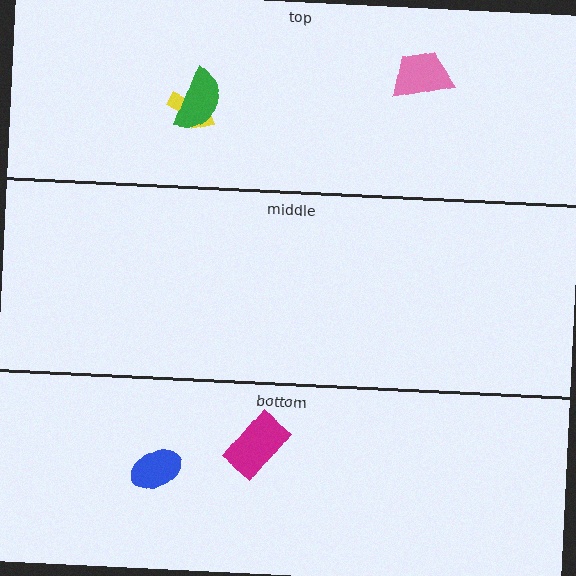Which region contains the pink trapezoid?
The top region.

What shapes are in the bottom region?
The blue ellipse, the magenta rectangle.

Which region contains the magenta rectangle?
The bottom region.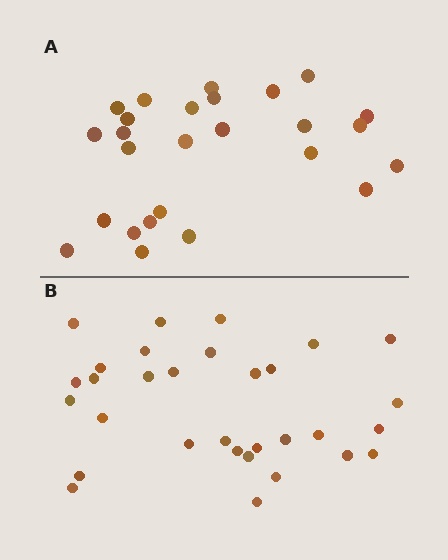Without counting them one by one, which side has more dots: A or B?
Region B (the bottom region) has more dots.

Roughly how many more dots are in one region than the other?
Region B has about 5 more dots than region A.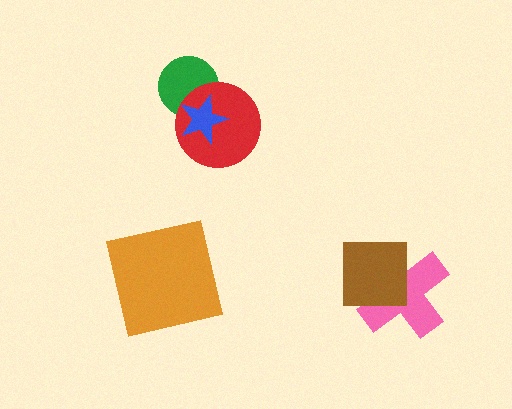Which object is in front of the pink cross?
The brown square is in front of the pink cross.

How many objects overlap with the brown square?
1 object overlaps with the brown square.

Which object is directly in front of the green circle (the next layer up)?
The red circle is directly in front of the green circle.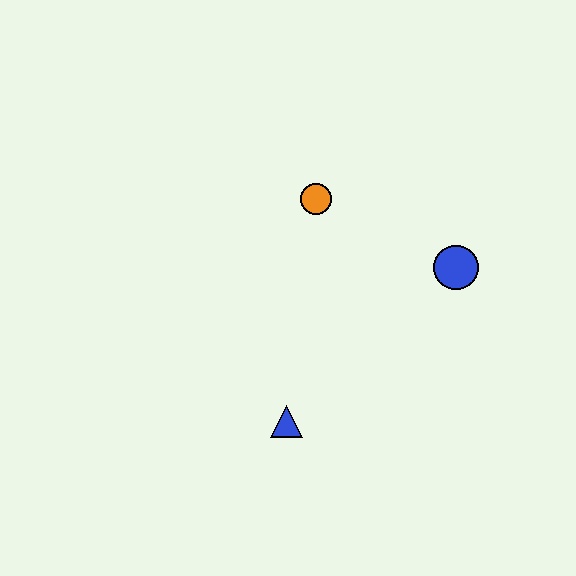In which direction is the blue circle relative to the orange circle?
The blue circle is to the right of the orange circle.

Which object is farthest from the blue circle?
The blue triangle is farthest from the blue circle.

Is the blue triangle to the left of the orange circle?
Yes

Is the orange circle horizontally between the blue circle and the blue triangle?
Yes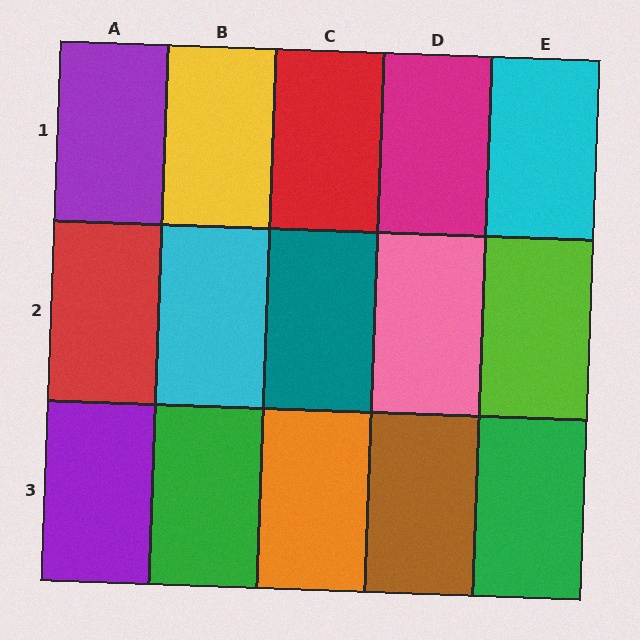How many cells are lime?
1 cell is lime.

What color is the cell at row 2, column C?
Teal.